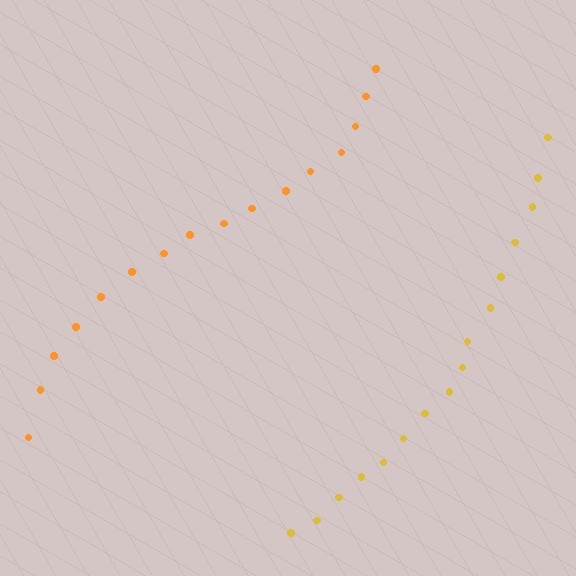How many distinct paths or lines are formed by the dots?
There are 2 distinct paths.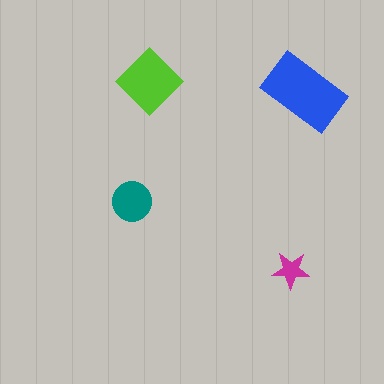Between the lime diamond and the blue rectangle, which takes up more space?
The blue rectangle.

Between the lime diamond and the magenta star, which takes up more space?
The lime diamond.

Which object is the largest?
The blue rectangle.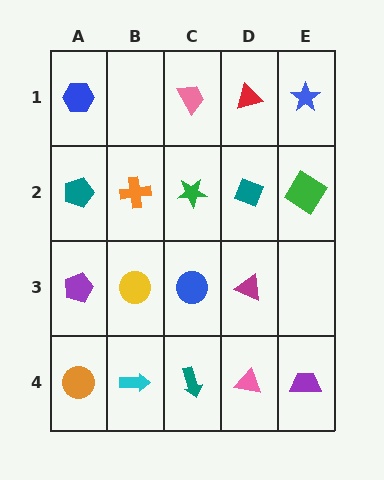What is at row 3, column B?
A yellow circle.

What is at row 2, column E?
A green diamond.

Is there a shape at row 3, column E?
No, that cell is empty.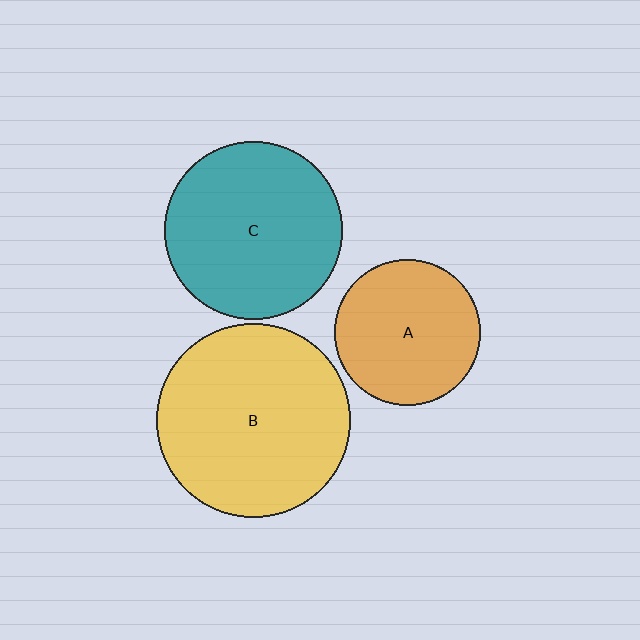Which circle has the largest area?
Circle B (yellow).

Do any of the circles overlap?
No, none of the circles overlap.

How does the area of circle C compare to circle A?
Approximately 1.5 times.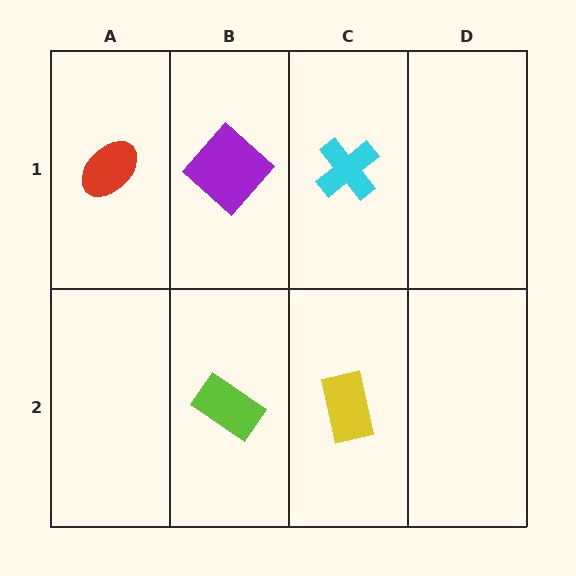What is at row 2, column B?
A lime rectangle.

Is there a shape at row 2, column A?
No, that cell is empty.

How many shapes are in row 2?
2 shapes.